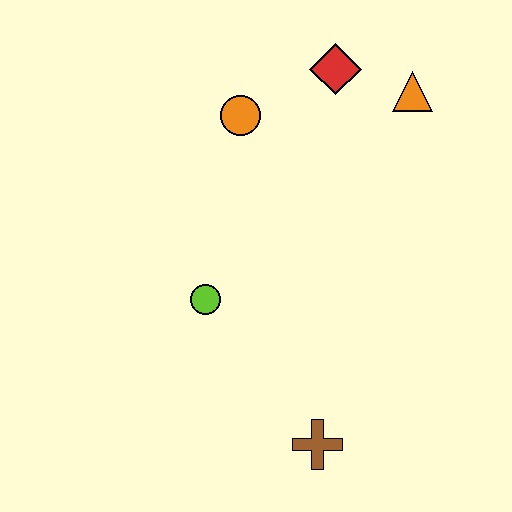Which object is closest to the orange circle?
The red diamond is closest to the orange circle.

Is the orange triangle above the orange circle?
Yes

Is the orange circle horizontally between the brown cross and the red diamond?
No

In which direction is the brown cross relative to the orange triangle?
The brown cross is below the orange triangle.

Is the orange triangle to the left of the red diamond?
No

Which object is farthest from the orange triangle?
The brown cross is farthest from the orange triangle.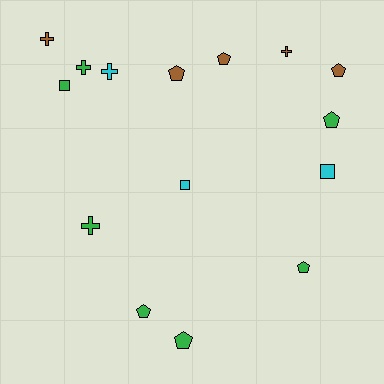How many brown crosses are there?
There are 2 brown crosses.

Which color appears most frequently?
Green, with 7 objects.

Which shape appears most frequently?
Pentagon, with 7 objects.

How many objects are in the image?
There are 15 objects.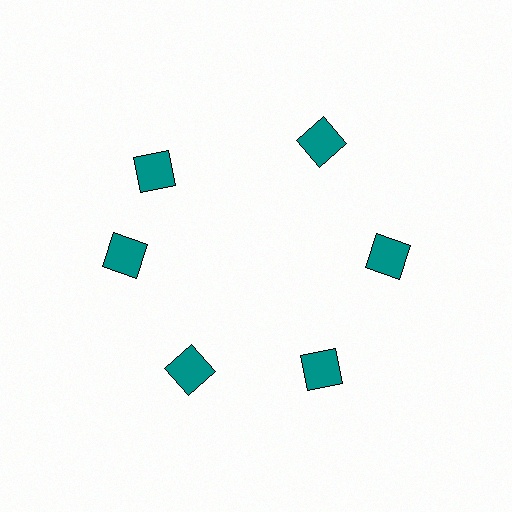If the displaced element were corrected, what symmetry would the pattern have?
It would have 6-fold rotational symmetry — the pattern would map onto itself every 60 degrees.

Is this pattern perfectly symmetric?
No. The 6 teal squares are arranged in a ring, but one element near the 11 o'clock position is rotated out of alignment along the ring, breaking the 6-fold rotational symmetry.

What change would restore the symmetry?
The symmetry would be restored by rotating it back into even spacing with its neighbors so that all 6 squares sit at equal angles and equal distance from the center.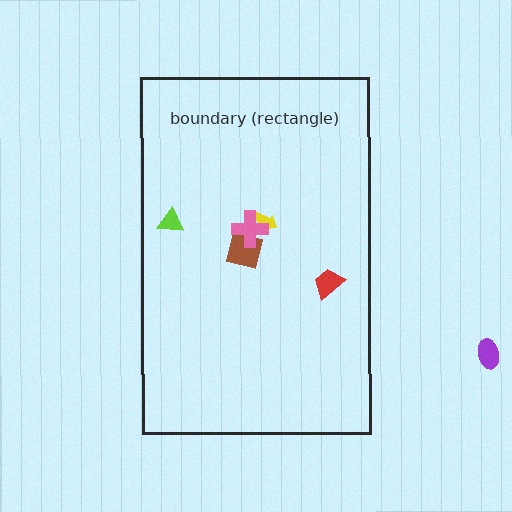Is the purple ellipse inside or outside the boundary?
Outside.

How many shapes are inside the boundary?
5 inside, 1 outside.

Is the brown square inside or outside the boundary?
Inside.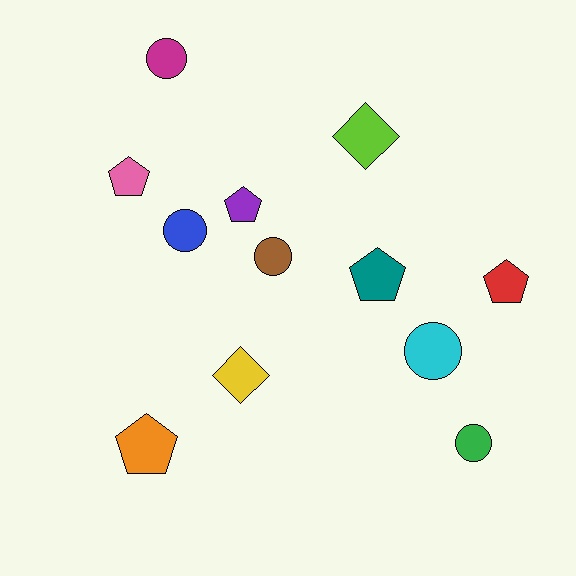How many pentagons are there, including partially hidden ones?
There are 5 pentagons.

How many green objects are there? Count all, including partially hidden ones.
There is 1 green object.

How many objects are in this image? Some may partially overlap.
There are 12 objects.